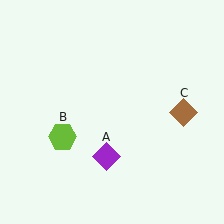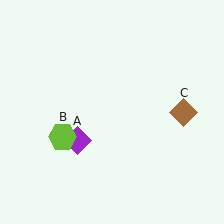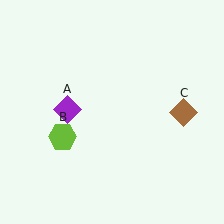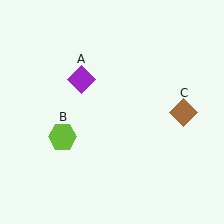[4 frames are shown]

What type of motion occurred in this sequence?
The purple diamond (object A) rotated clockwise around the center of the scene.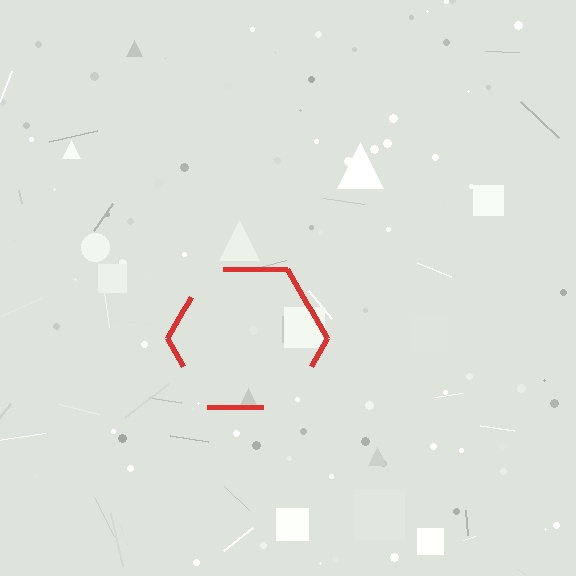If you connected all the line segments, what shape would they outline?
They would outline a hexagon.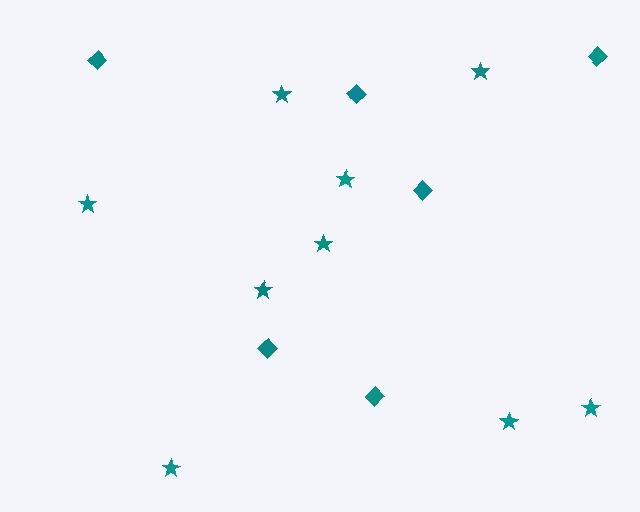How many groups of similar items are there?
There are 2 groups: one group of stars (9) and one group of diamonds (6).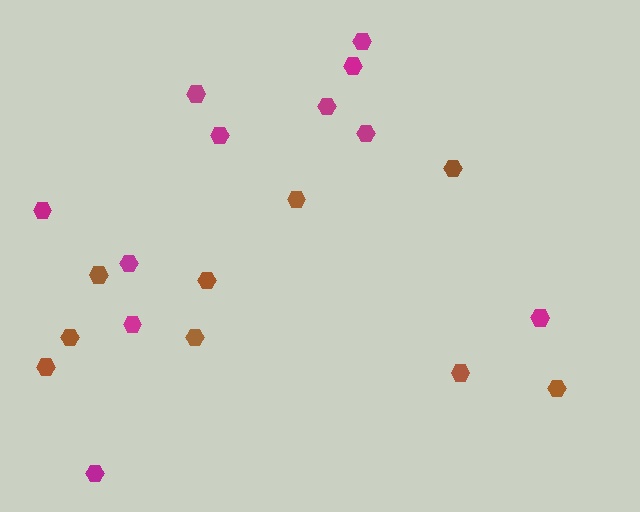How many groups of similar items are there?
There are 2 groups: one group of magenta hexagons (11) and one group of brown hexagons (9).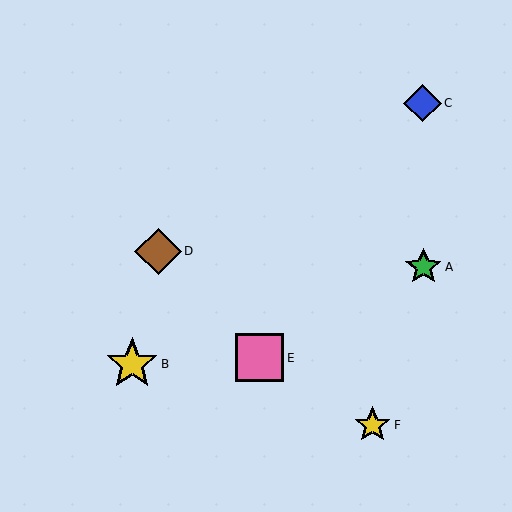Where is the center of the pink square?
The center of the pink square is at (260, 358).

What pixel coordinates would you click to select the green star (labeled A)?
Click at (423, 267) to select the green star A.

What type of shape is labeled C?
Shape C is a blue diamond.